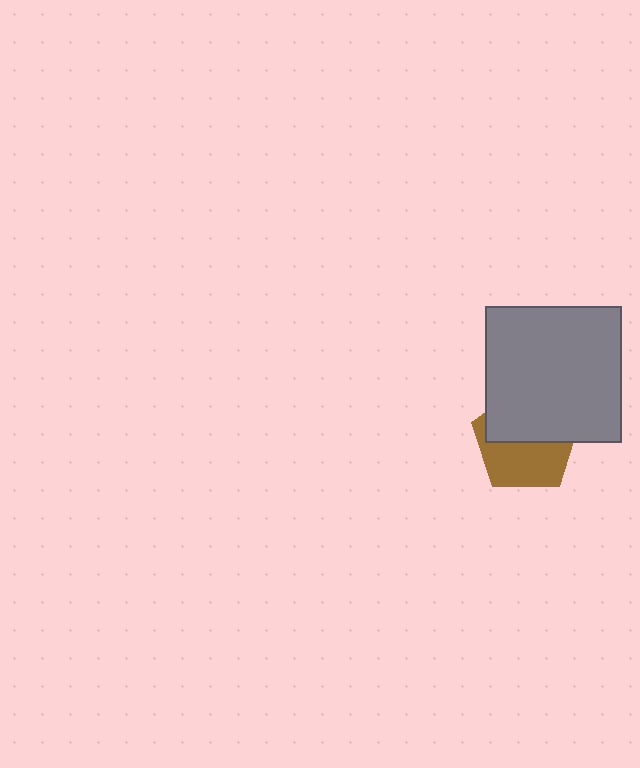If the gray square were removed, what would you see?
You would see the complete brown pentagon.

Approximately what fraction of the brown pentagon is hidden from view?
Roughly 51% of the brown pentagon is hidden behind the gray square.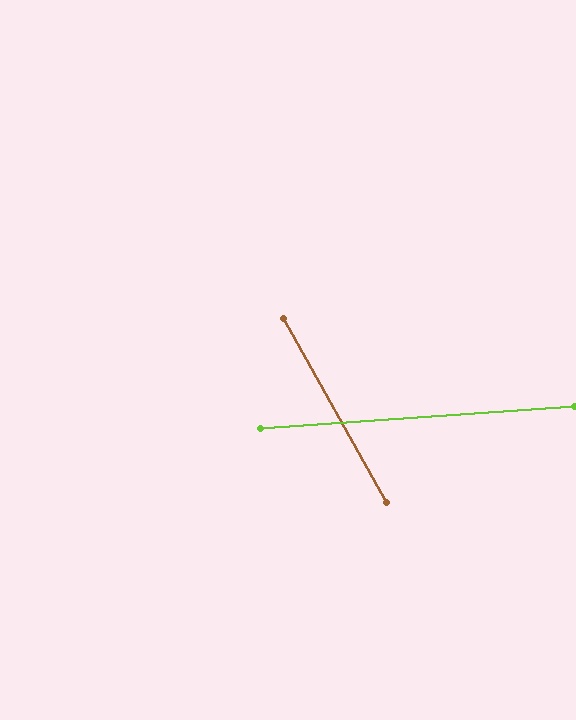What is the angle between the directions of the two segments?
Approximately 65 degrees.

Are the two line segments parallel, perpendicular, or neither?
Neither parallel nor perpendicular — they differ by about 65°.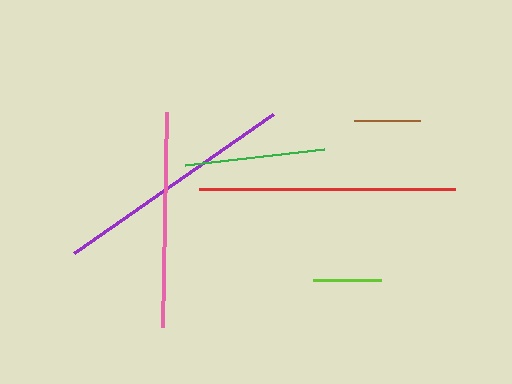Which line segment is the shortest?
The brown line is the shortest at approximately 66 pixels.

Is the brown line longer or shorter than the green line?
The green line is longer than the brown line.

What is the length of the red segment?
The red segment is approximately 256 pixels long.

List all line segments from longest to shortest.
From longest to shortest: red, purple, pink, green, lime, brown.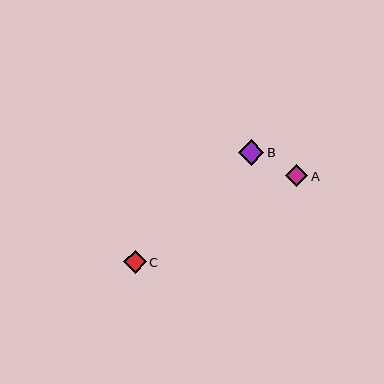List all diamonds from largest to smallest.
From largest to smallest: B, C, A.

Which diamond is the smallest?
Diamond A is the smallest with a size of approximately 22 pixels.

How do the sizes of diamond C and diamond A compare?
Diamond C and diamond A are approximately the same size.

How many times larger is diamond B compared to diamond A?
Diamond B is approximately 1.1 times the size of diamond A.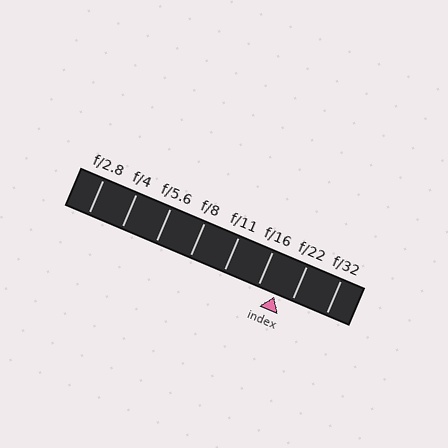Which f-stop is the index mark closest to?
The index mark is closest to f/22.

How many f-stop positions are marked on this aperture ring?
There are 8 f-stop positions marked.